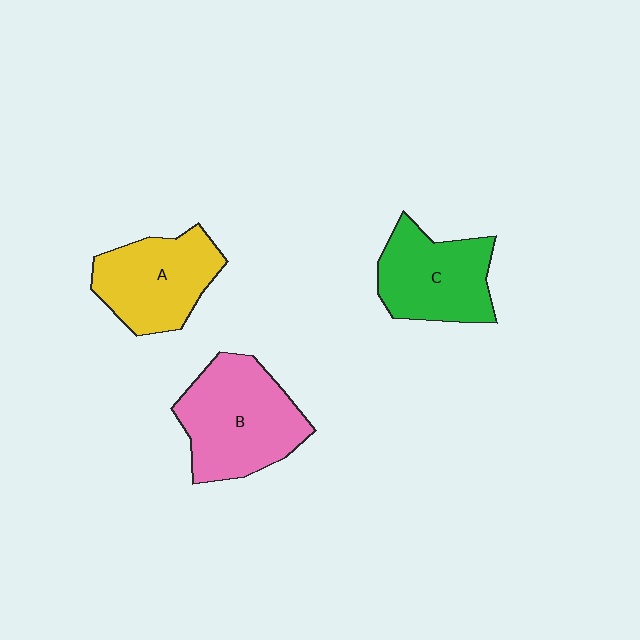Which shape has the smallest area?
Shape C (green).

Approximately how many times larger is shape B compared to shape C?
Approximately 1.3 times.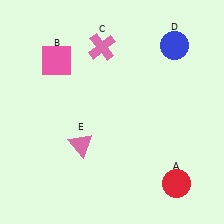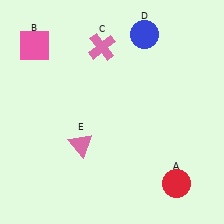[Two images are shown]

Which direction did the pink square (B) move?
The pink square (B) moved left.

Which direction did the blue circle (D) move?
The blue circle (D) moved left.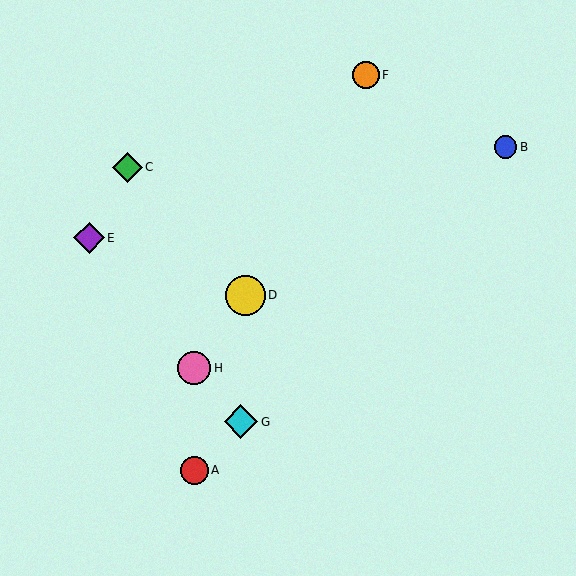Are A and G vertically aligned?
No, A is at x≈194 and G is at x≈241.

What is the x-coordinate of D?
Object D is at x≈245.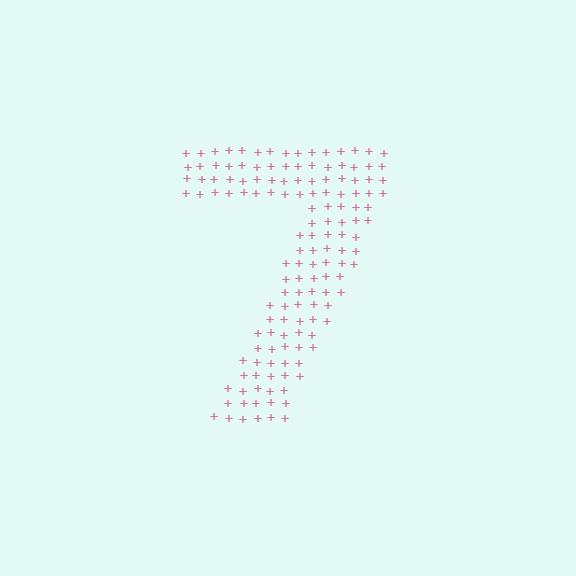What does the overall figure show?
The overall figure shows the digit 7.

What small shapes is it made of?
It is made of small plus signs.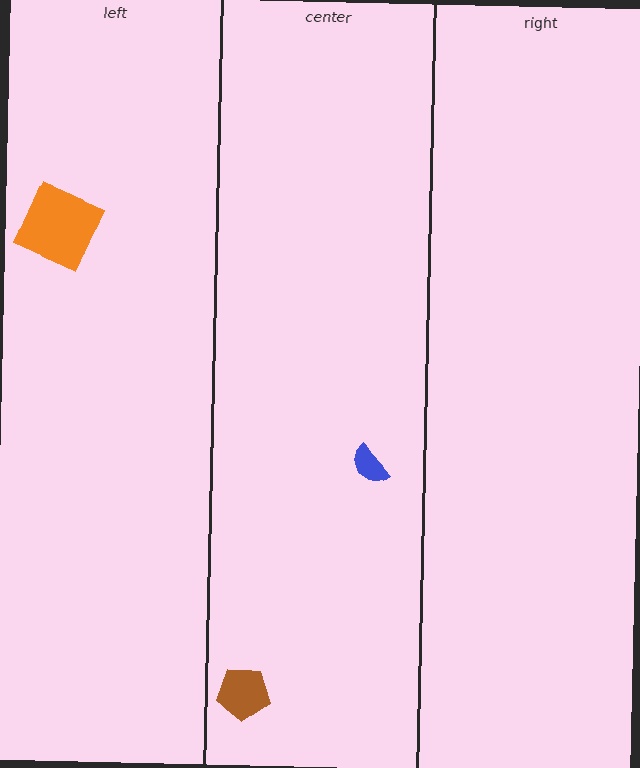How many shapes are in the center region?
2.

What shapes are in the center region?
The brown pentagon, the blue semicircle.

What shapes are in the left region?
The orange square.